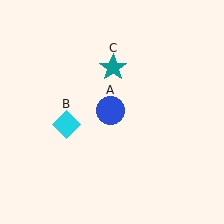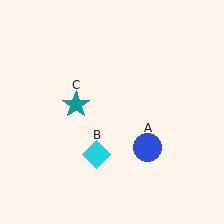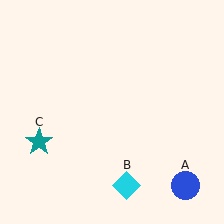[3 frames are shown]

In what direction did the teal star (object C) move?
The teal star (object C) moved down and to the left.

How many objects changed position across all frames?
3 objects changed position: blue circle (object A), cyan diamond (object B), teal star (object C).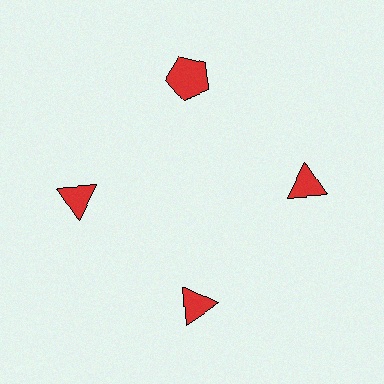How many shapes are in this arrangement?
There are 4 shapes arranged in a ring pattern.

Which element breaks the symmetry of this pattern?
The red pentagon at roughly the 12 o'clock position breaks the symmetry. All other shapes are red triangles.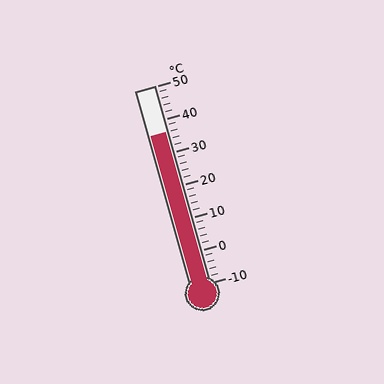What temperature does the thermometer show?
The thermometer shows approximately 36°C.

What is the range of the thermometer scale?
The thermometer scale ranges from -10°C to 50°C.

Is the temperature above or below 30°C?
The temperature is above 30°C.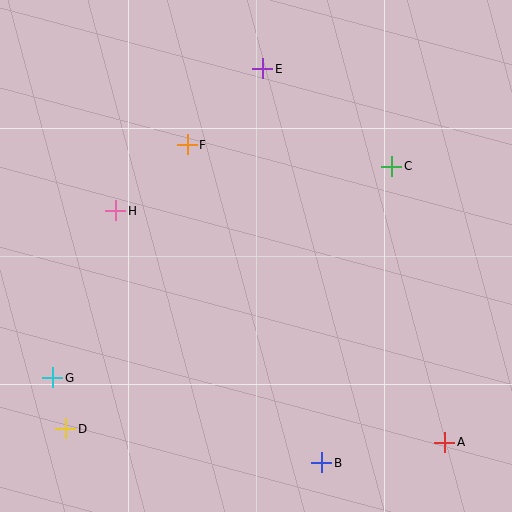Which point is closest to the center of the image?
Point F at (187, 145) is closest to the center.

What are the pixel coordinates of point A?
Point A is at (445, 442).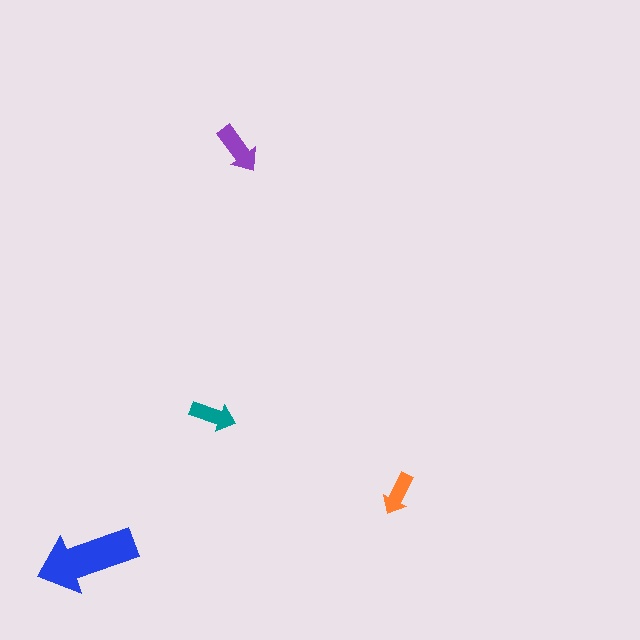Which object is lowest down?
The blue arrow is bottommost.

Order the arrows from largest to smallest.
the blue one, the purple one, the teal one, the orange one.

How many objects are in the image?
There are 4 objects in the image.